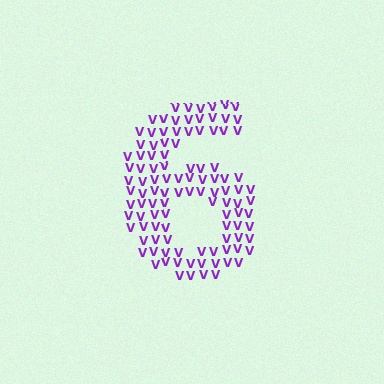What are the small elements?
The small elements are letter V's.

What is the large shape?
The large shape is the digit 6.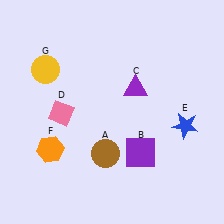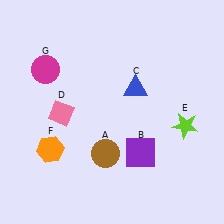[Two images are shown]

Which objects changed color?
C changed from purple to blue. E changed from blue to lime. G changed from yellow to magenta.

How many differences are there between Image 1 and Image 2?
There are 3 differences between the two images.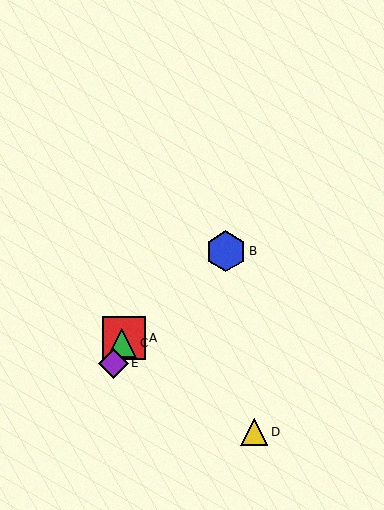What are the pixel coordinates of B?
Object B is at (226, 251).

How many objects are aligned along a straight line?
3 objects (A, C, E) are aligned along a straight line.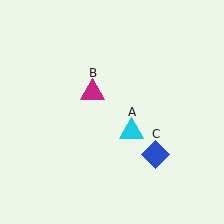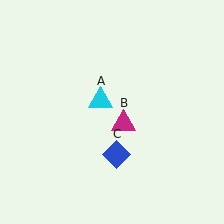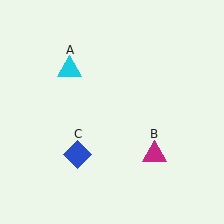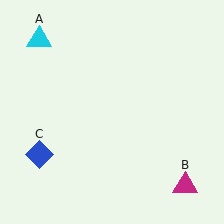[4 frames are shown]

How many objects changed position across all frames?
3 objects changed position: cyan triangle (object A), magenta triangle (object B), blue diamond (object C).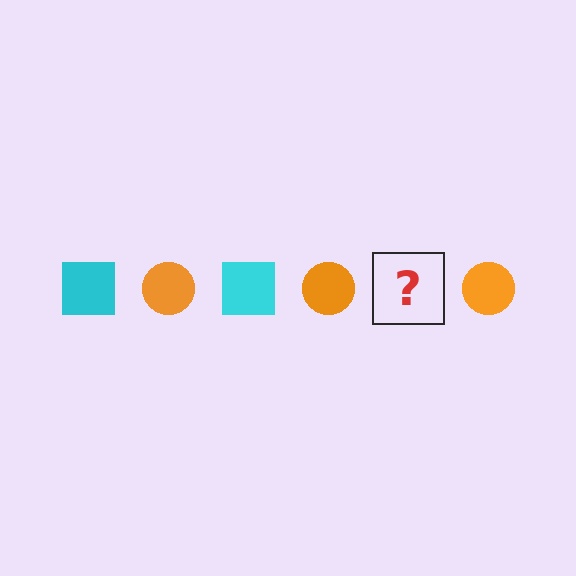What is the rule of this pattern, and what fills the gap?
The rule is that the pattern alternates between cyan square and orange circle. The gap should be filled with a cyan square.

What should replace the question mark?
The question mark should be replaced with a cyan square.